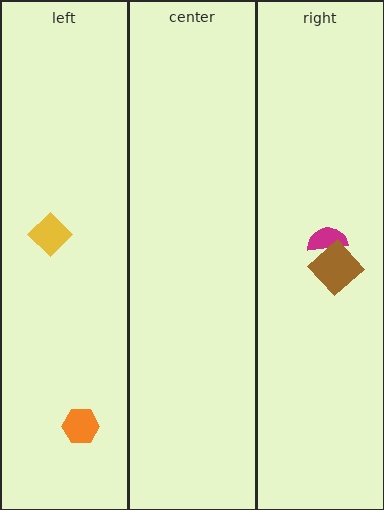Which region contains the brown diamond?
The right region.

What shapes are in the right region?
The magenta semicircle, the brown diamond.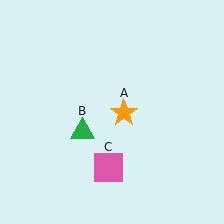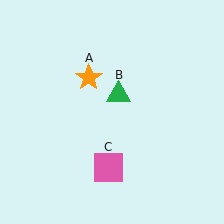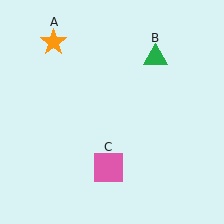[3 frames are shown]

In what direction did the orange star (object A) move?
The orange star (object A) moved up and to the left.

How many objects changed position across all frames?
2 objects changed position: orange star (object A), green triangle (object B).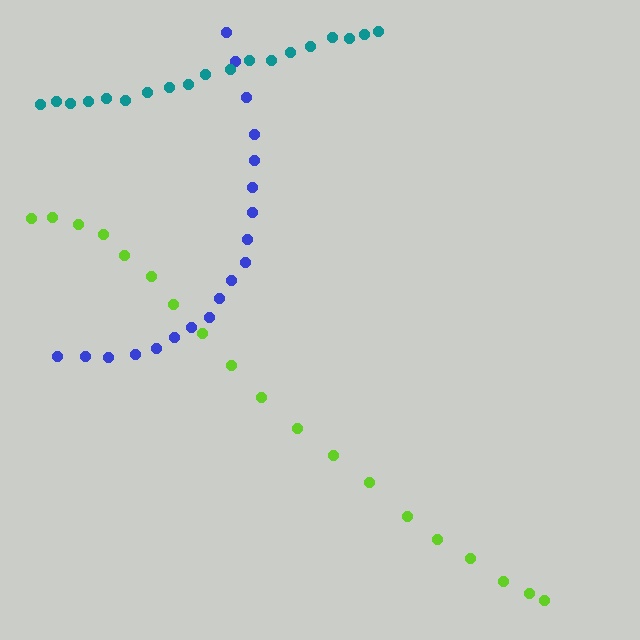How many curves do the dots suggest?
There are 3 distinct paths.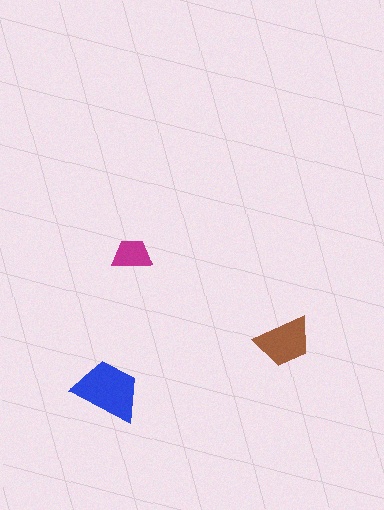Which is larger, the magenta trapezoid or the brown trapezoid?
The brown one.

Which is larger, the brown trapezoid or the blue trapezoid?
The blue one.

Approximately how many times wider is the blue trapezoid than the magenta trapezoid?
About 1.5 times wider.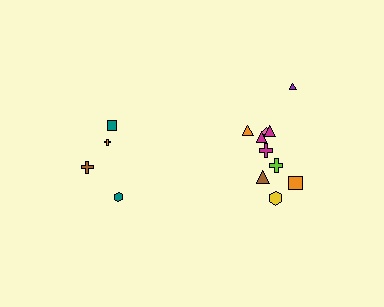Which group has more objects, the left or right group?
The right group.